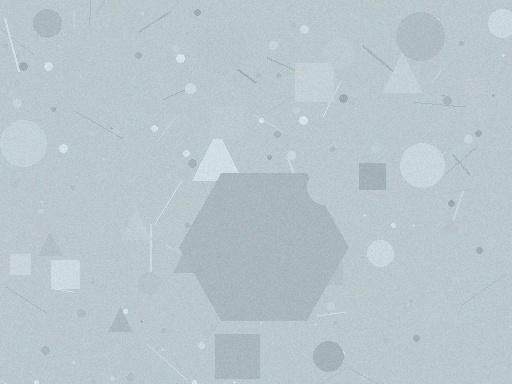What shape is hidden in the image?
A hexagon is hidden in the image.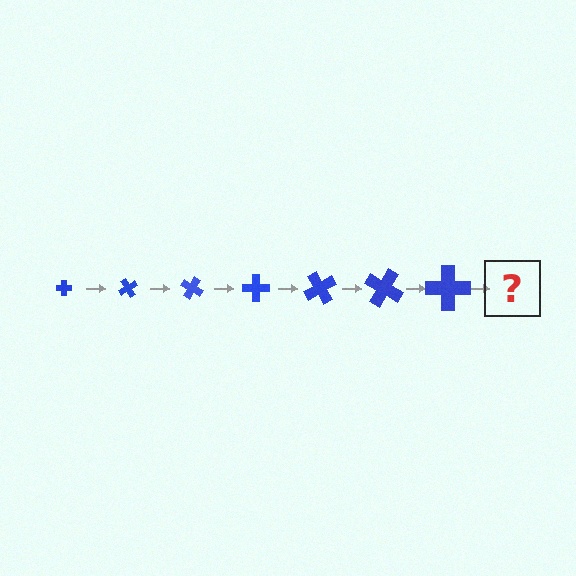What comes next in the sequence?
The next element should be a cross, larger than the previous one and rotated 420 degrees from the start.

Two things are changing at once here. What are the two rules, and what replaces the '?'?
The two rules are that the cross grows larger each step and it rotates 60 degrees each step. The '?' should be a cross, larger than the previous one and rotated 420 degrees from the start.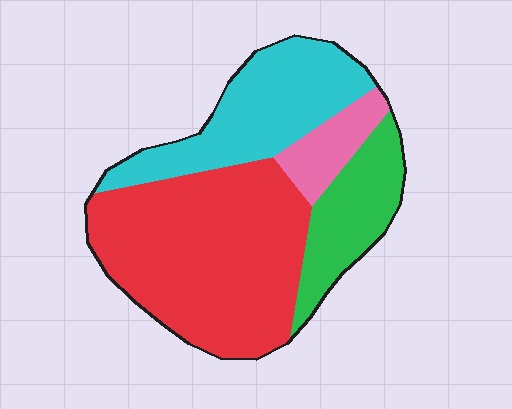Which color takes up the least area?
Pink, at roughly 10%.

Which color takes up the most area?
Red, at roughly 50%.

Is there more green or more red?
Red.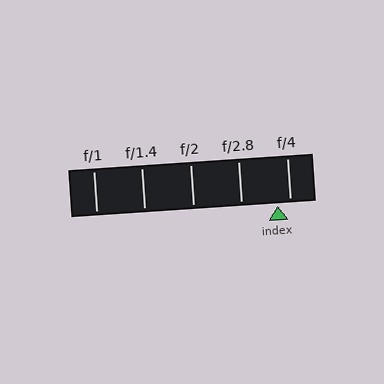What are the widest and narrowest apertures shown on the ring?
The widest aperture shown is f/1 and the narrowest is f/4.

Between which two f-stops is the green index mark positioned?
The index mark is between f/2.8 and f/4.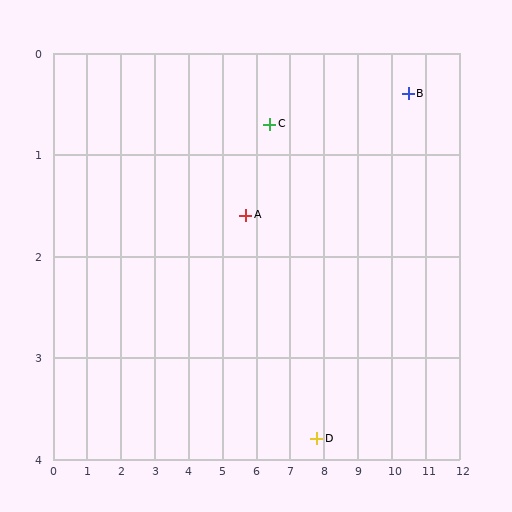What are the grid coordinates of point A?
Point A is at approximately (5.7, 1.6).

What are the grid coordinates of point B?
Point B is at approximately (10.5, 0.4).